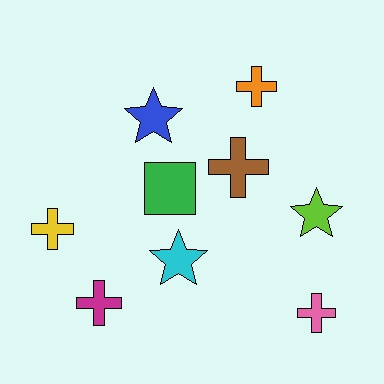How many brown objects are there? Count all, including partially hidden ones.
There is 1 brown object.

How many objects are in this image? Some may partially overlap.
There are 9 objects.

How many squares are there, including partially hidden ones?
There is 1 square.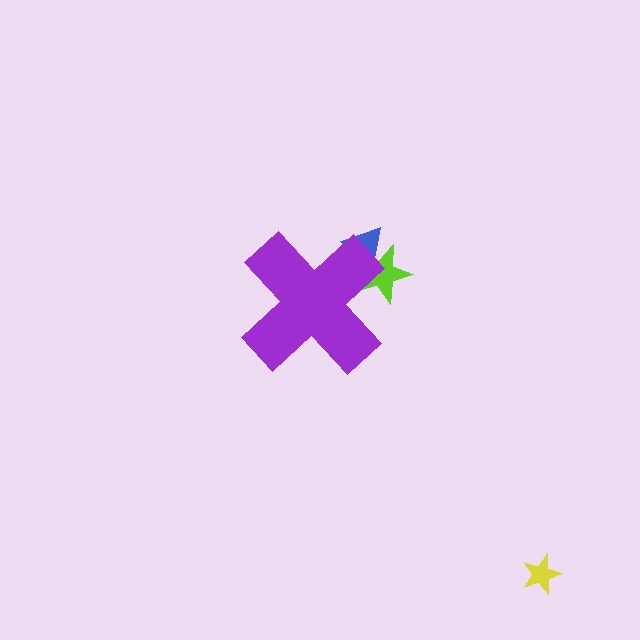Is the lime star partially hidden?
Yes, the lime star is partially hidden behind the purple cross.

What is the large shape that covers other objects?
A purple cross.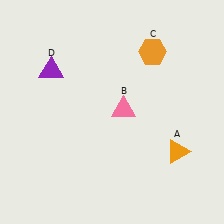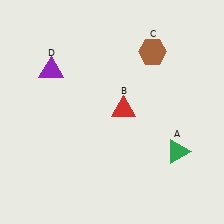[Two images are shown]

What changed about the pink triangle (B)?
In Image 1, B is pink. In Image 2, it changed to red.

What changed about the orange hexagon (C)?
In Image 1, C is orange. In Image 2, it changed to brown.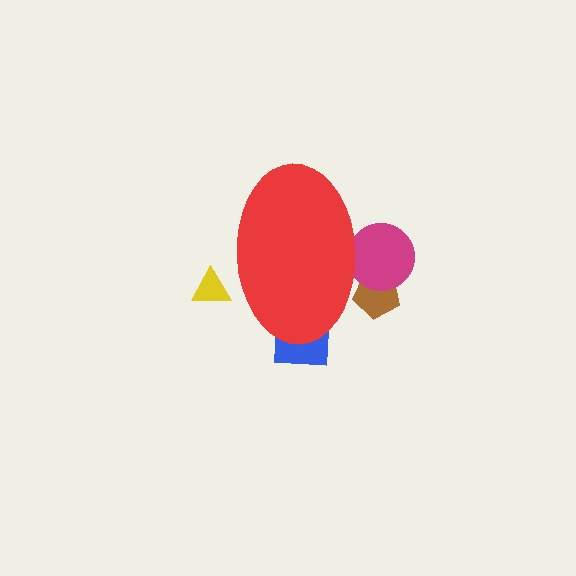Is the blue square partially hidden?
Yes, the blue square is partially hidden behind the red ellipse.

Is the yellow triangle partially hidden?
Yes, the yellow triangle is partially hidden behind the red ellipse.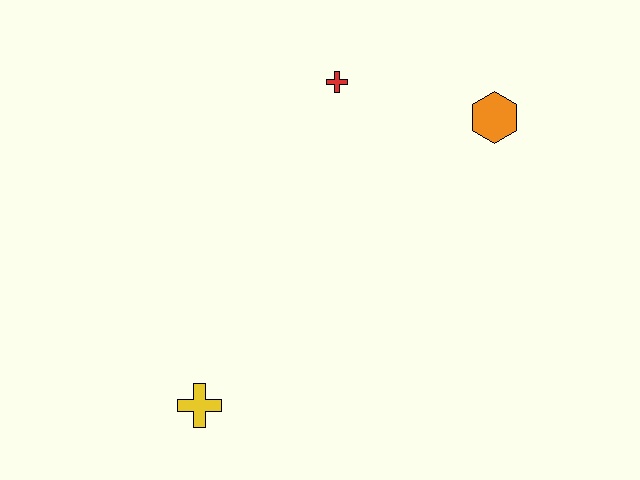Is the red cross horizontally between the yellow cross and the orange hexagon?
Yes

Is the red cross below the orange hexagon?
No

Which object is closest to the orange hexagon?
The red cross is closest to the orange hexagon.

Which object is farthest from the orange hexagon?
The yellow cross is farthest from the orange hexagon.